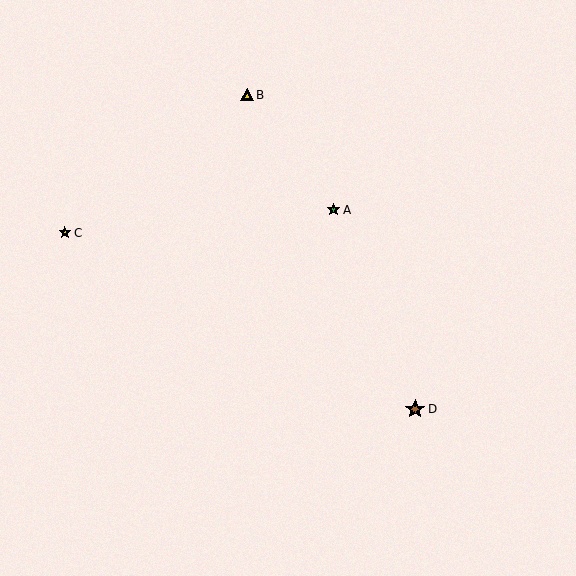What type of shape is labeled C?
Shape C is a yellow star.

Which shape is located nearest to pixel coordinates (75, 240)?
The yellow star (labeled C) at (65, 232) is nearest to that location.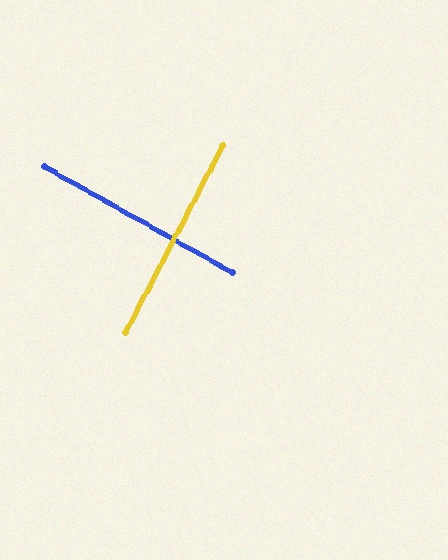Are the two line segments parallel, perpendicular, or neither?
Perpendicular — they meet at approximately 88°.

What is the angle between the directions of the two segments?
Approximately 88 degrees.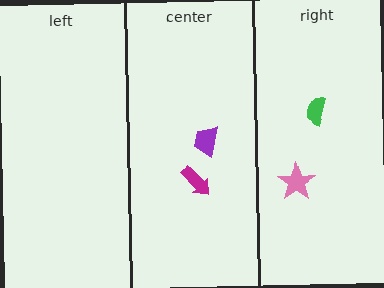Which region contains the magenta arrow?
The center region.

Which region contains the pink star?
The right region.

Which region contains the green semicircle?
The right region.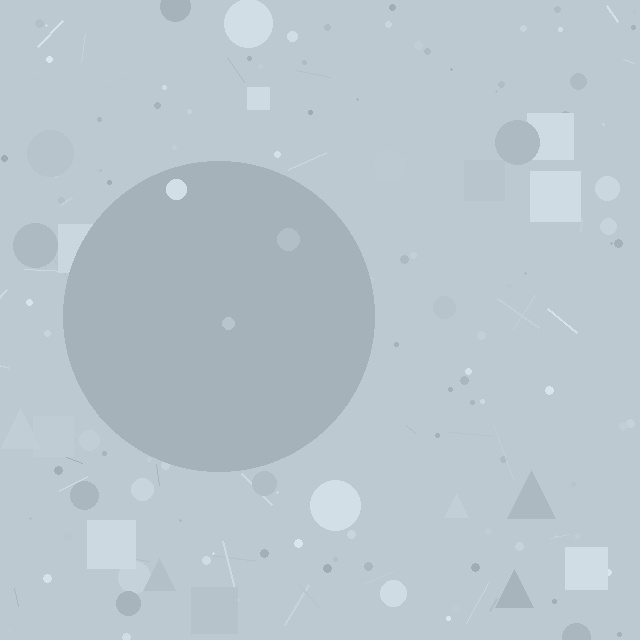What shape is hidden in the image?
A circle is hidden in the image.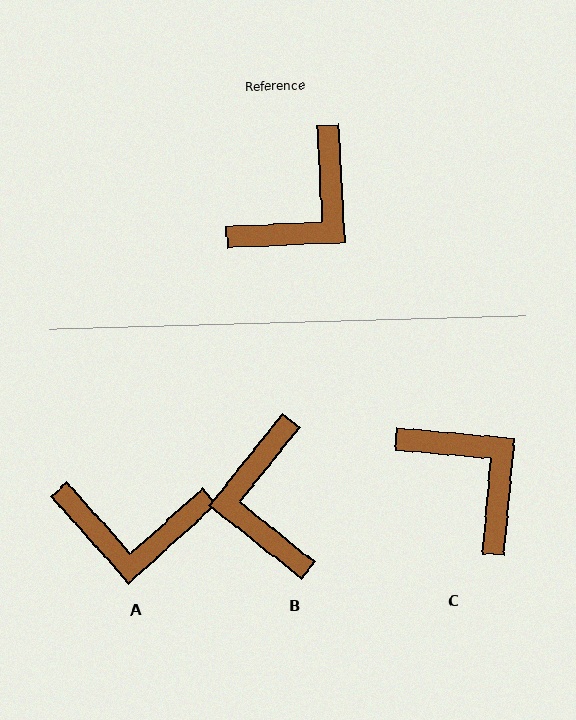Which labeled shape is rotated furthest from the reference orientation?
B, about 132 degrees away.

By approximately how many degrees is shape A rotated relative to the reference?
Approximately 51 degrees clockwise.